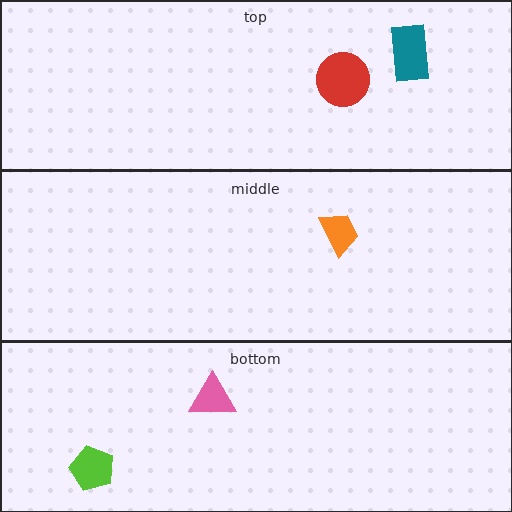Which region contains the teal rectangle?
The top region.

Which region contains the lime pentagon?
The bottom region.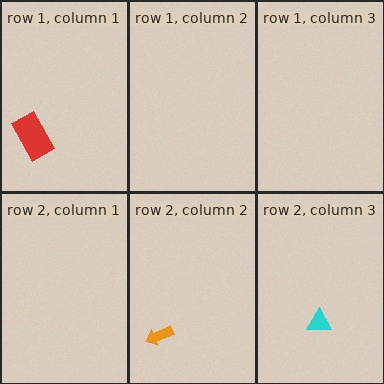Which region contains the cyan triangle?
The row 2, column 3 region.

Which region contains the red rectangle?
The row 1, column 1 region.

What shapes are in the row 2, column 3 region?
The cyan triangle.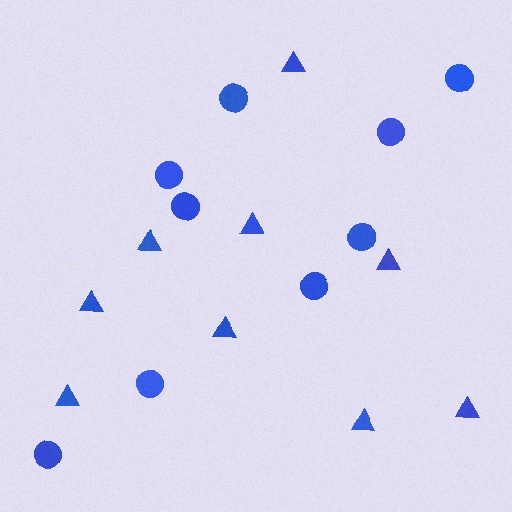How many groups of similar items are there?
There are 2 groups: one group of triangles (9) and one group of circles (9).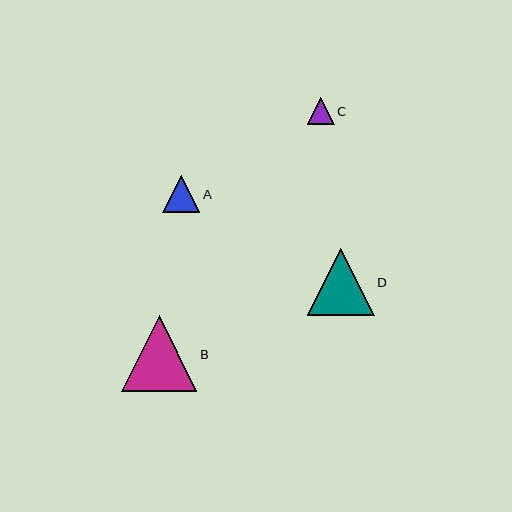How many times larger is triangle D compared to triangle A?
Triangle D is approximately 1.8 times the size of triangle A.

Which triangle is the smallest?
Triangle C is the smallest with a size of approximately 27 pixels.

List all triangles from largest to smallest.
From largest to smallest: B, D, A, C.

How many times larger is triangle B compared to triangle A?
Triangle B is approximately 2.0 times the size of triangle A.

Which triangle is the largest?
Triangle B is the largest with a size of approximately 76 pixels.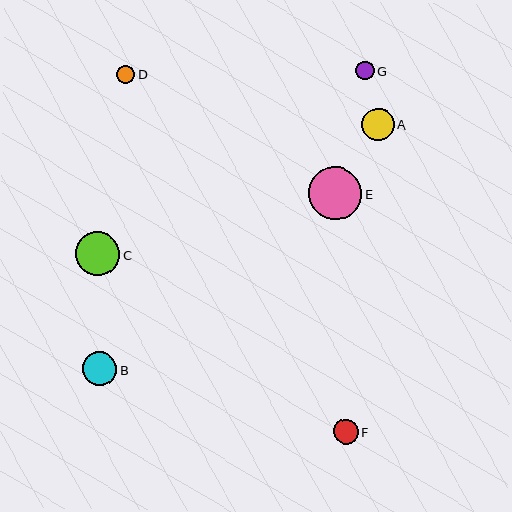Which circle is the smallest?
Circle G is the smallest with a size of approximately 18 pixels.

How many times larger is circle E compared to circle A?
Circle E is approximately 1.6 times the size of circle A.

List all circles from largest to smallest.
From largest to smallest: E, C, B, A, F, D, G.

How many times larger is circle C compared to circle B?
Circle C is approximately 1.3 times the size of circle B.